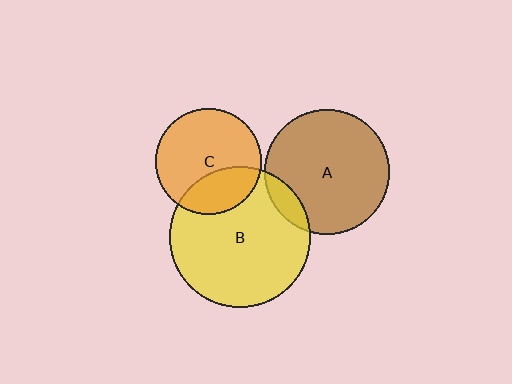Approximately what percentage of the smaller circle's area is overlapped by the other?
Approximately 30%.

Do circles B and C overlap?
Yes.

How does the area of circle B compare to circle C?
Approximately 1.8 times.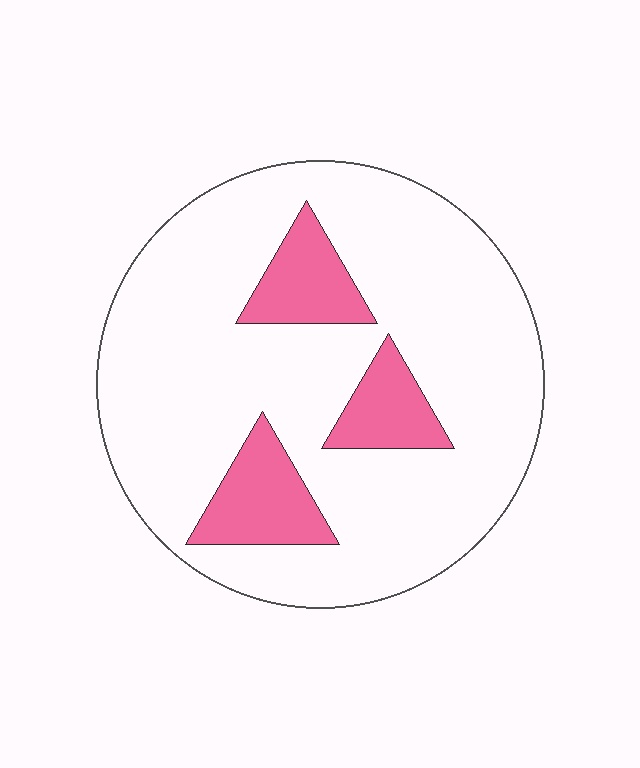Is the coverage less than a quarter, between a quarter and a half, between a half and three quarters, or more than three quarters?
Less than a quarter.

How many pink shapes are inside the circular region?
3.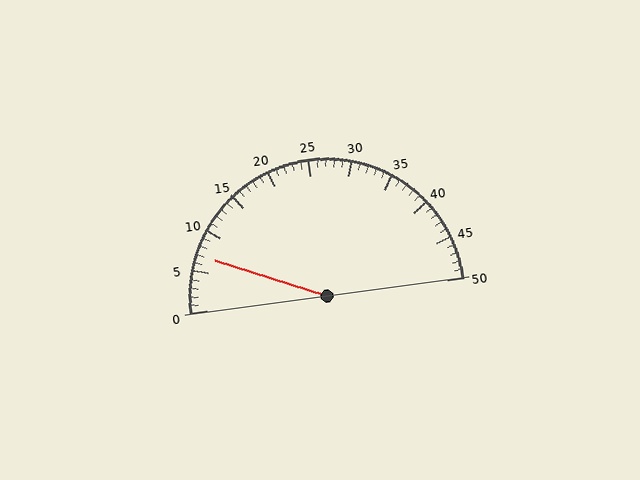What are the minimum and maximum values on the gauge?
The gauge ranges from 0 to 50.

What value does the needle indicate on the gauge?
The needle indicates approximately 7.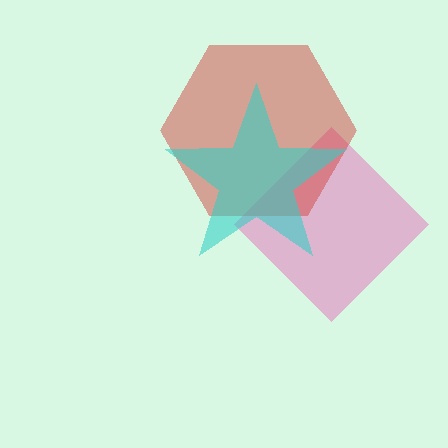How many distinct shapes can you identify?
There are 3 distinct shapes: a pink diamond, a red hexagon, a cyan star.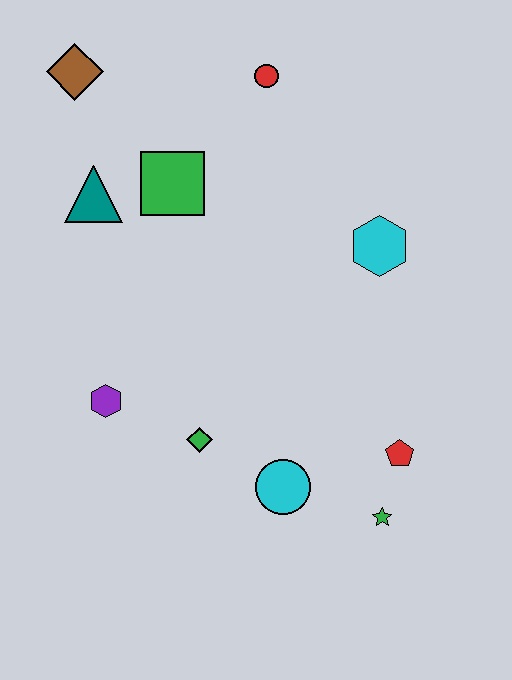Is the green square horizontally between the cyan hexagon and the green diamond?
No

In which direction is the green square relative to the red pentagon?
The green square is above the red pentagon.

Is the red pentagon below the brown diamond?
Yes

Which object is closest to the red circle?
The green square is closest to the red circle.